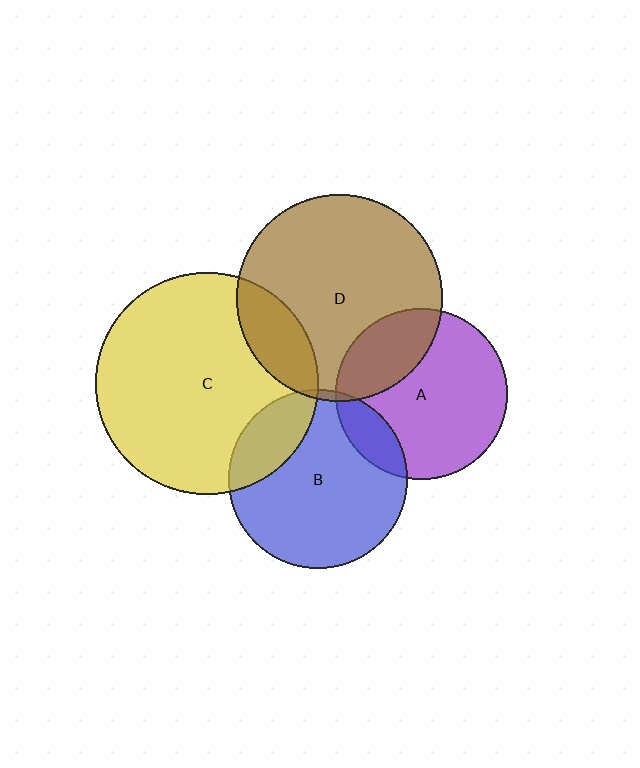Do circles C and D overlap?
Yes.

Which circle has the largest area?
Circle C (yellow).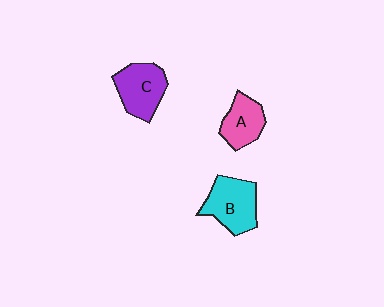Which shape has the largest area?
Shape B (cyan).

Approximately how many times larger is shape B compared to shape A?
Approximately 1.4 times.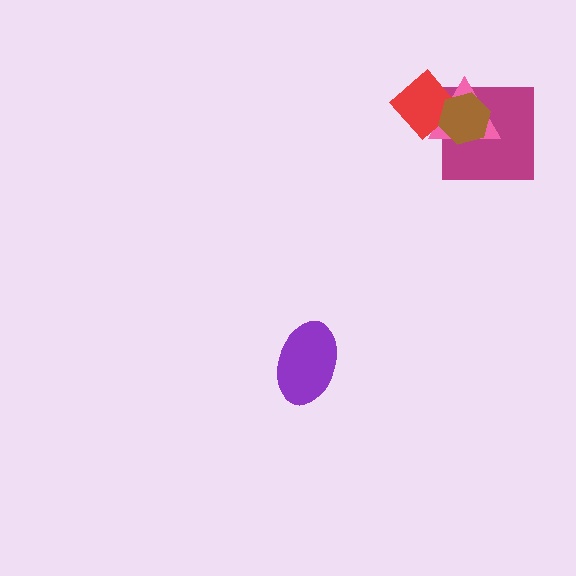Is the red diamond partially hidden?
Yes, it is partially covered by another shape.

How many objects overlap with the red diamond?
3 objects overlap with the red diamond.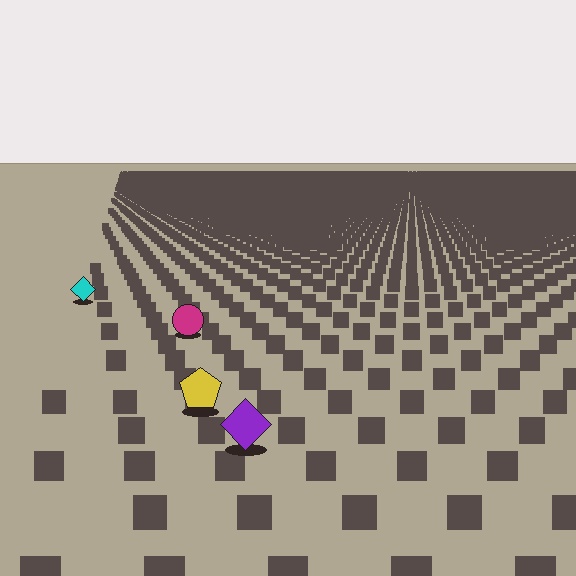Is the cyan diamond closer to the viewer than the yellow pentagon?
No. The yellow pentagon is closer — you can tell from the texture gradient: the ground texture is coarser near it.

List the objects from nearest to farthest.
From nearest to farthest: the purple diamond, the yellow pentagon, the magenta circle, the cyan diamond.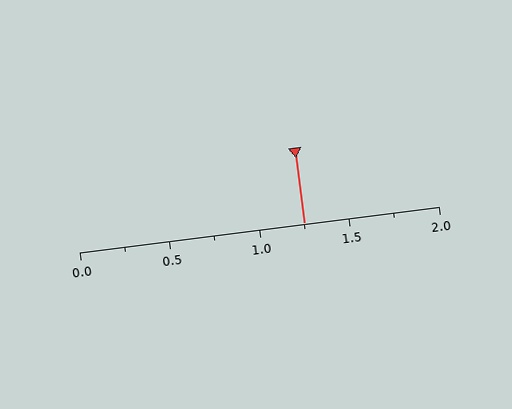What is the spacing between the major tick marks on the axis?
The major ticks are spaced 0.5 apart.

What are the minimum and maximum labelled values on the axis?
The axis runs from 0.0 to 2.0.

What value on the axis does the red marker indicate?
The marker indicates approximately 1.25.